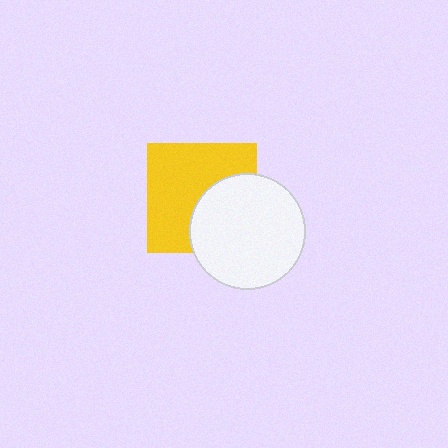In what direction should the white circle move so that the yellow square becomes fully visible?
The white circle should move toward the lower-right. That is the shortest direction to clear the overlap and leave the yellow square fully visible.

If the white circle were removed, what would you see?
You would see the complete yellow square.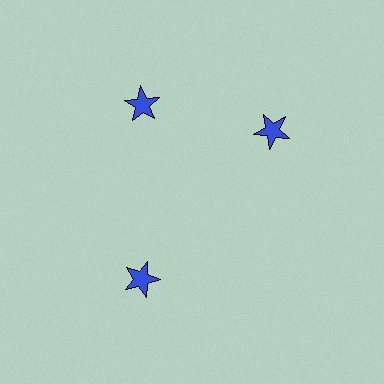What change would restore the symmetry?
The symmetry would be restored by rotating it back into even spacing with its neighbors so that all 3 stars sit at equal angles and equal distance from the center.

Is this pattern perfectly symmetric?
No. The 3 blue stars are arranged in a ring, but one element near the 3 o'clock position is rotated out of alignment along the ring, breaking the 3-fold rotational symmetry.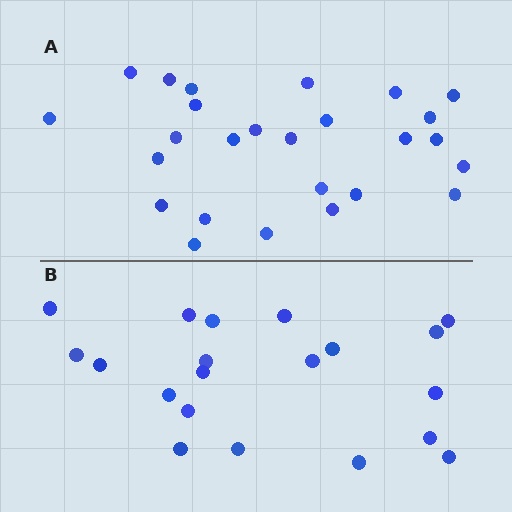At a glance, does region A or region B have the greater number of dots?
Region A (the top region) has more dots.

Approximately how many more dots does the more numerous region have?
Region A has about 6 more dots than region B.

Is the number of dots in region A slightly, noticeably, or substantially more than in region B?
Region A has noticeably more, but not dramatically so. The ratio is roughly 1.3 to 1.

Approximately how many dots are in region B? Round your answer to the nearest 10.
About 20 dots.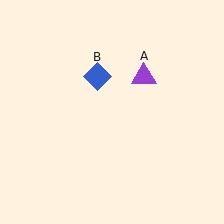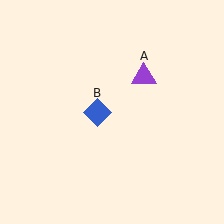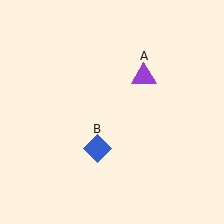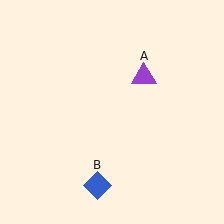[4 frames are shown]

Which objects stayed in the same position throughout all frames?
Purple triangle (object A) remained stationary.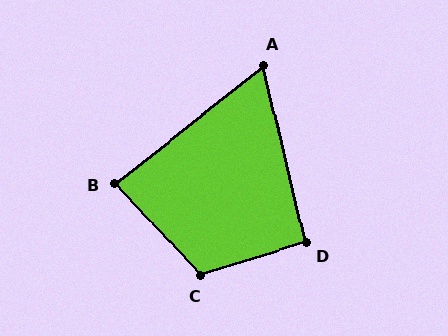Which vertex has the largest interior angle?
C, at approximately 115 degrees.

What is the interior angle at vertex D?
Approximately 94 degrees (approximately right).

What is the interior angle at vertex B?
Approximately 86 degrees (approximately right).